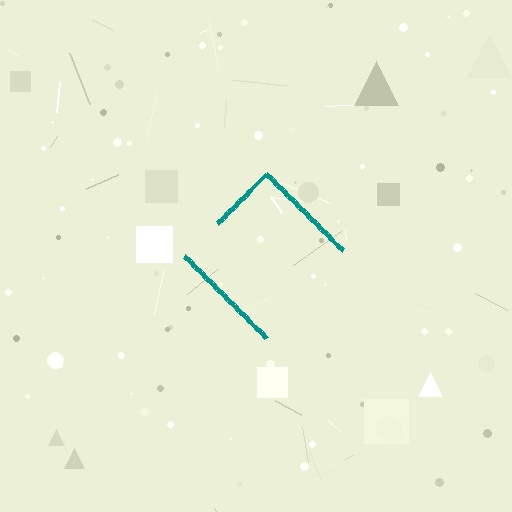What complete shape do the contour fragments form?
The contour fragments form a diamond.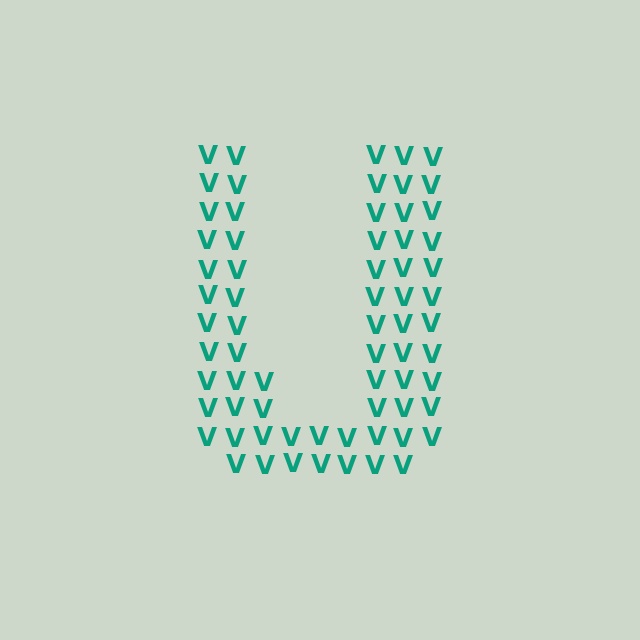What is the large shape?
The large shape is the letter U.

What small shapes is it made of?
It is made of small letter V's.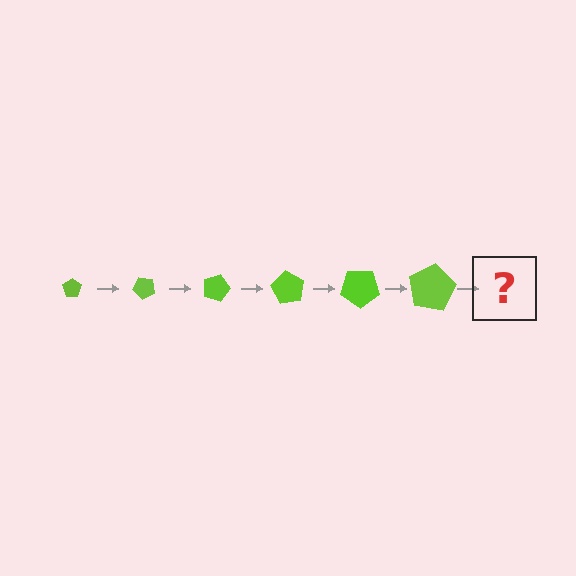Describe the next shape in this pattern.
It should be a pentagon, larger than the previous one and rotated 270 degrees from the start.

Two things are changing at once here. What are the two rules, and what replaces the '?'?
The two rules are that the pentagon grows larger each step and it rotates 45 degrees each step. The '?' should be a pentagon, larger than the previous one and rotated 270 degrees from the start.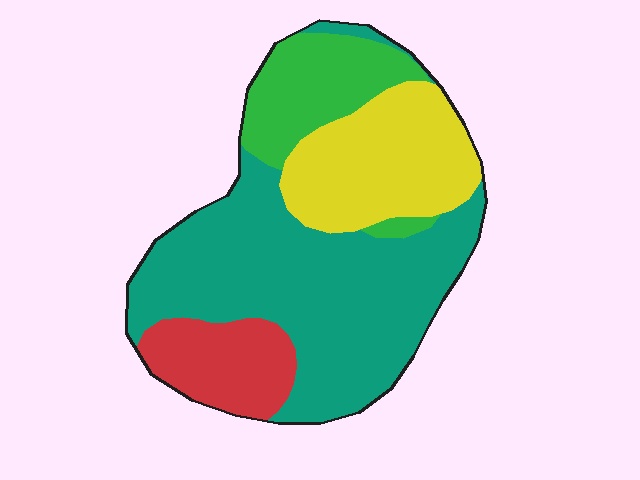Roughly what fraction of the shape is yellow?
Yellow covers around 20% of the shape.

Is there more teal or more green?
Teal.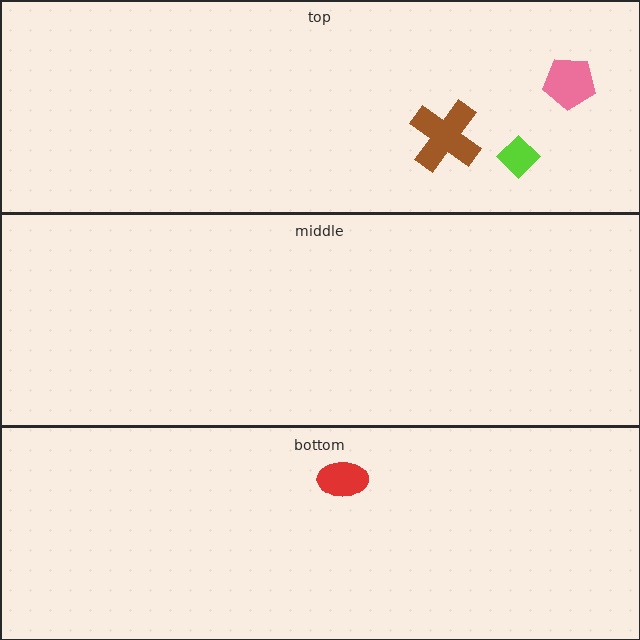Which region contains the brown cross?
The top region.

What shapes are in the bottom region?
The red ellipse.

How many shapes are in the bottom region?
1.